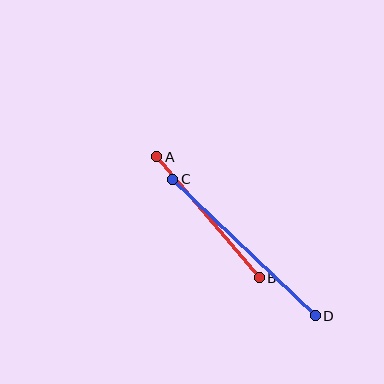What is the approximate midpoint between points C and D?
The midpoint is at approximately (244, 248) pixels.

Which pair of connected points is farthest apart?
Points C and D are farthest apart.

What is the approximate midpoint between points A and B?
The midpoint is at approximately (208, 217) pixels.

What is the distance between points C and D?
The distance is approximately 198 pixels.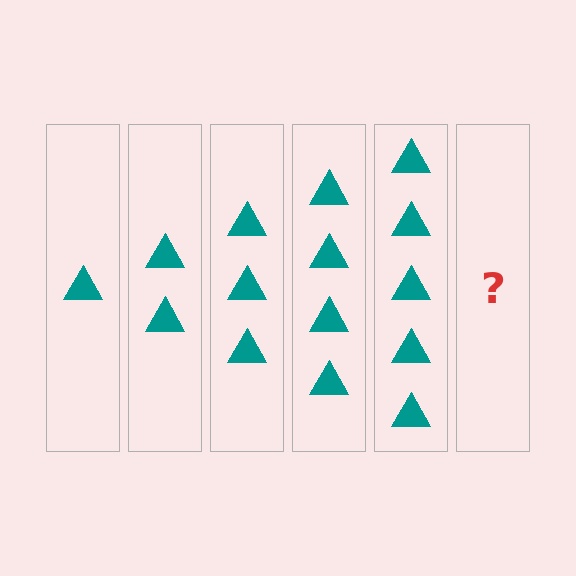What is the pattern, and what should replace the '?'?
The pattern is that each step adds one more triangle. The '?' should be 6 triangles.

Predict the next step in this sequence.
The next step is 6 triangles.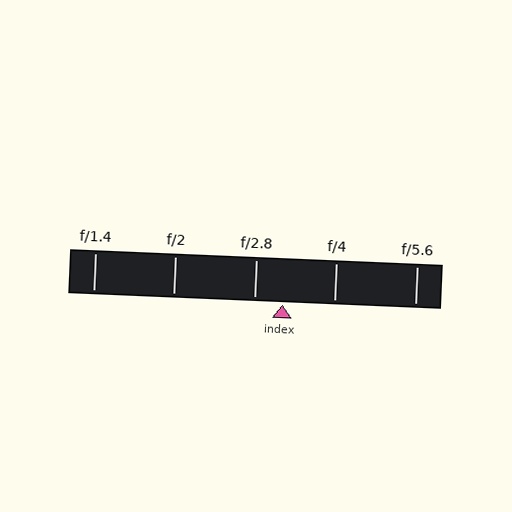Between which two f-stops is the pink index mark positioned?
The index mark is between f/2.8 and f/4.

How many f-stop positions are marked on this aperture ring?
There are 5 f-stop positions marked.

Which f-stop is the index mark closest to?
The index mark is closest to f/2.8.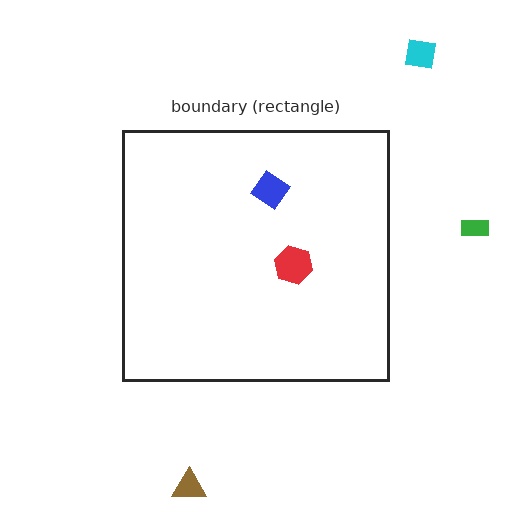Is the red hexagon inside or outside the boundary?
Inside.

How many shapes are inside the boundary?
2 inside, 3 outside.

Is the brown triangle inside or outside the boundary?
Outside.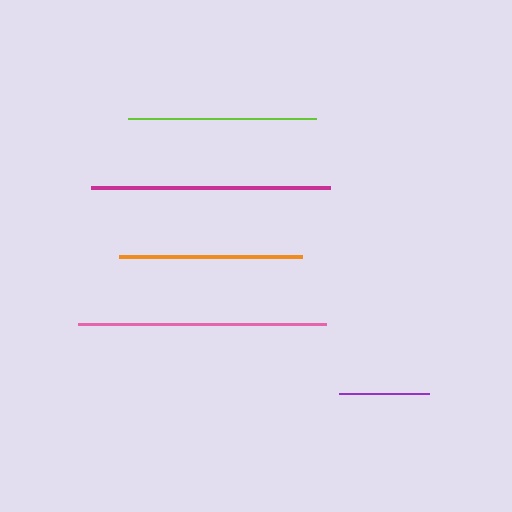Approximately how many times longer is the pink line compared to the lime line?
The pink line is approximately 1.3 times the length of the lime line.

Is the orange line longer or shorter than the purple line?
The orange line is longer than the purple line.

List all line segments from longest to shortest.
From longest to shortest: pink, magenta, lime, orange, purple.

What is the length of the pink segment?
The pink segment is approximately 248 pixels long.